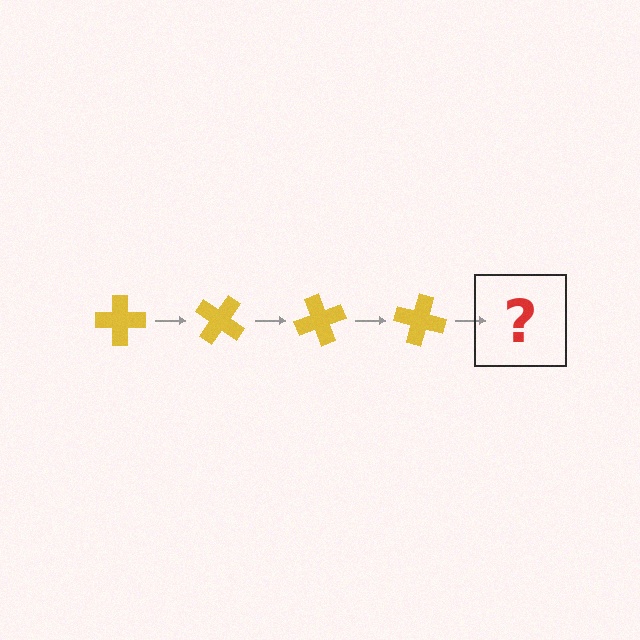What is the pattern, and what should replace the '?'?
The pattern is that the cross rotates 35 degrees each step. The '?' should be a yellow cross rotated 140 degrees.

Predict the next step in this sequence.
The next step is a yellow cross rotated 140 degrees.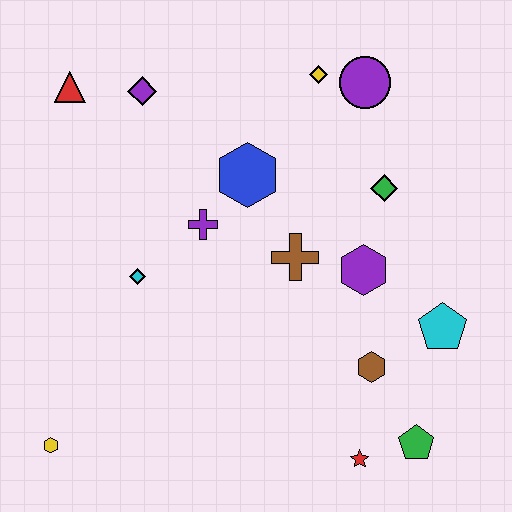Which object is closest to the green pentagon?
The red star is closest to the green pentagon.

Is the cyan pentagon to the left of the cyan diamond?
No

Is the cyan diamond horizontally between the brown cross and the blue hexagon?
No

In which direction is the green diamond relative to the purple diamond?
The green diamond is to the right of the purple diamond.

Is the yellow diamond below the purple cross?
No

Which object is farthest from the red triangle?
The green pentagon is farthest from the red triangle.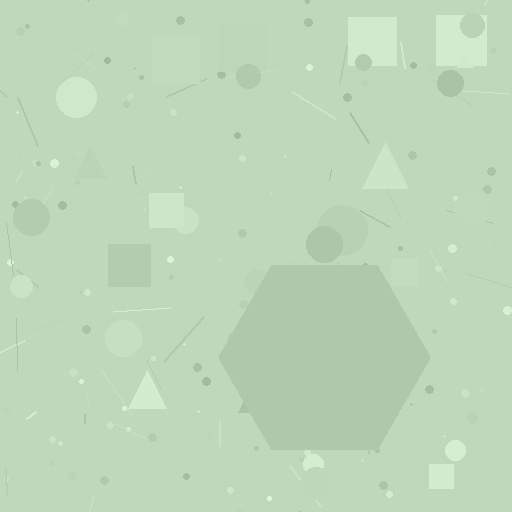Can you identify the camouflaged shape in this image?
The camouflaged shape is a hexagon.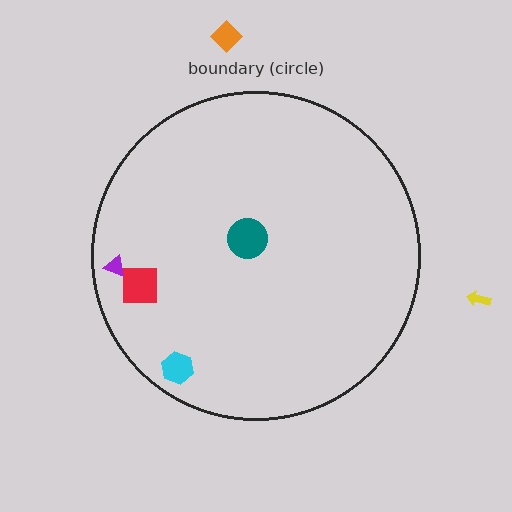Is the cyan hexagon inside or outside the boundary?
Inside.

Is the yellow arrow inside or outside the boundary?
Outside.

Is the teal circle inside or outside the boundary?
Inside.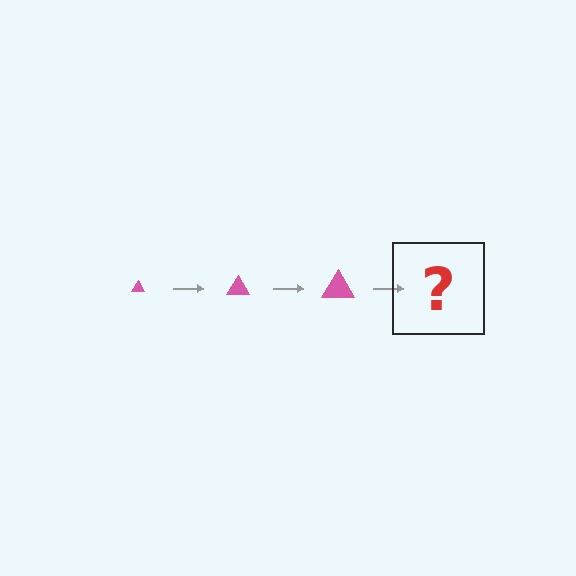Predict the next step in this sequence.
The next step is a pink triangle, larger than the previous one.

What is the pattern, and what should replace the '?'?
The pattern is that the triangle gets progressively larger each step. The '?' should be a pink triangle, larger than the previous one.